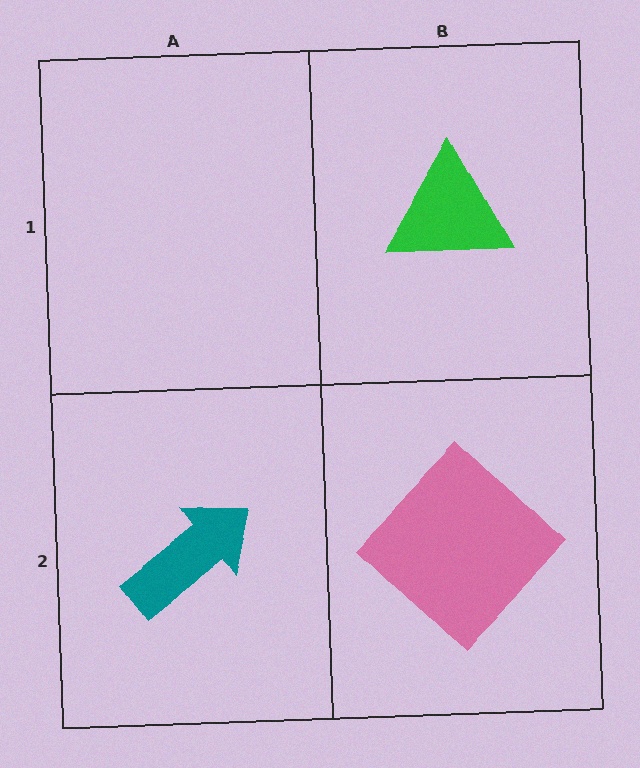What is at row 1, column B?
A green triangle.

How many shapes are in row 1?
1 shape.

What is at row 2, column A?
A teal arrow.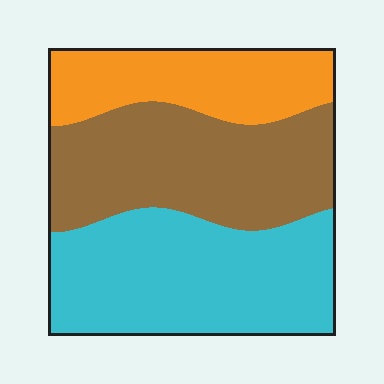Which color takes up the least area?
Orange, at roughly 25%.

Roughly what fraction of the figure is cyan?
Cyan covers roughly 40% of the figure.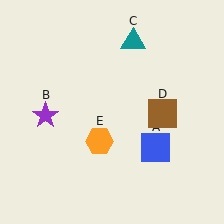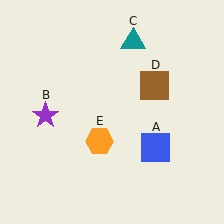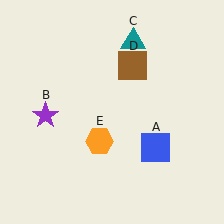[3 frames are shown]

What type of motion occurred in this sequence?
The brown square (object D) rotated counterclockwise around the center of the scene.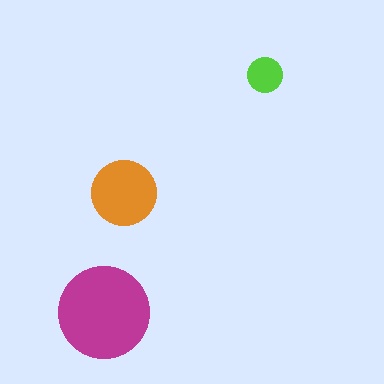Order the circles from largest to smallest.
the magenta one, the orange one, the lime one.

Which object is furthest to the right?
The lime circle is rightmost.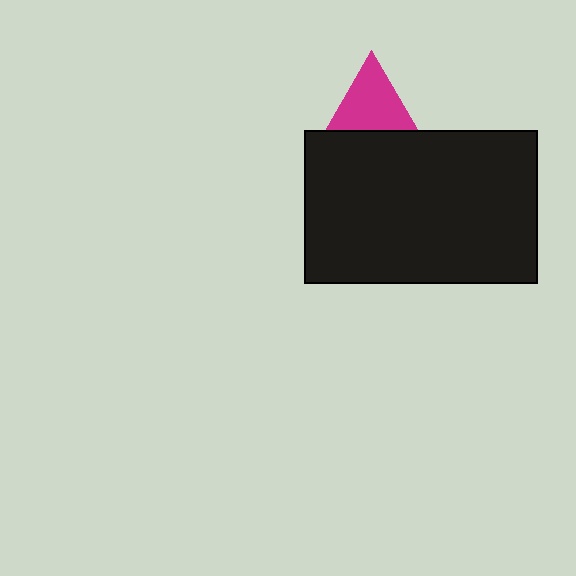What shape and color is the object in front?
The object in front is a black rectangle.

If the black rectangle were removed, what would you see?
You would see the complete magenta triangle.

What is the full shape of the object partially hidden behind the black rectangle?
The partially hidden object is a magenta triangle.